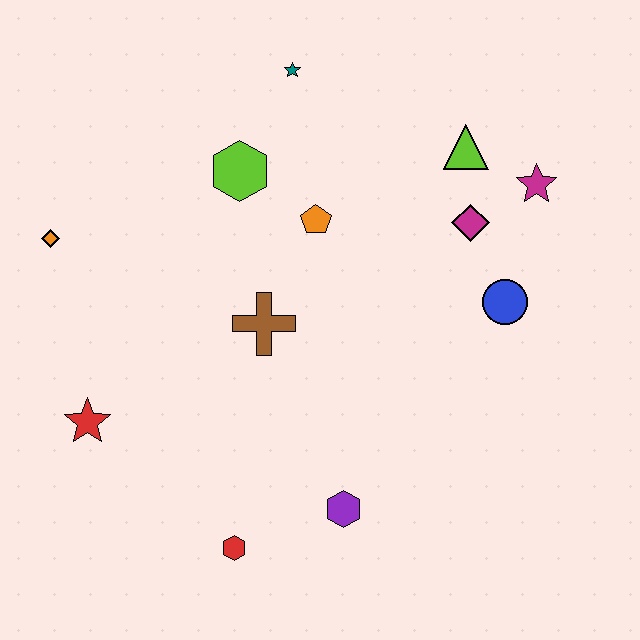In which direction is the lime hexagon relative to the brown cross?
The lime hexagon is above the brown cross.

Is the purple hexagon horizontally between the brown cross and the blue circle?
Yes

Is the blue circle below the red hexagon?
No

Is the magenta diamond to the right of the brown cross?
Yes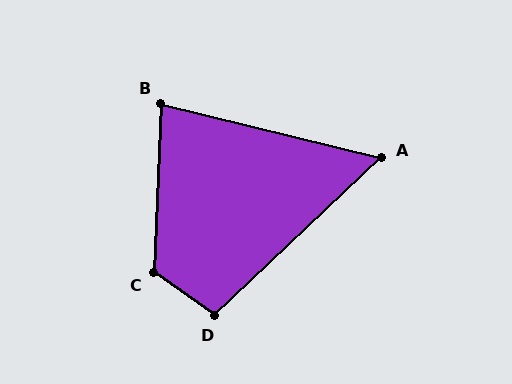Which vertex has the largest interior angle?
C, at approximately 123 degrees.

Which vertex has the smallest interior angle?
A, at approximately 57 degrees.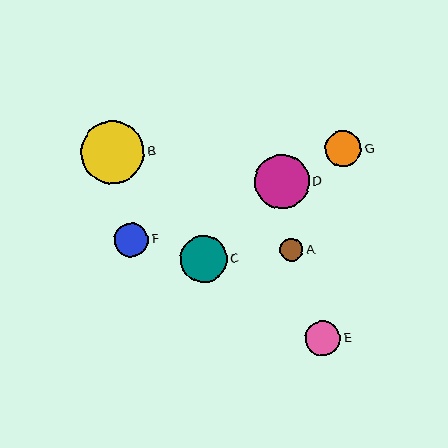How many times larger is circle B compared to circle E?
Circle B is approximately 1.8 times the size of circle E.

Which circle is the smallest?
Circle A is the smallest with a size of approximately 23 pixels.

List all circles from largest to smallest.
From largest to smallest: B, D, C, G, E, F, A.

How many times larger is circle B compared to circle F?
Circle B is approximately 1.8 times the size of circle F.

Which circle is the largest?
Circle B is the largest with a size of approximately 64 pixels.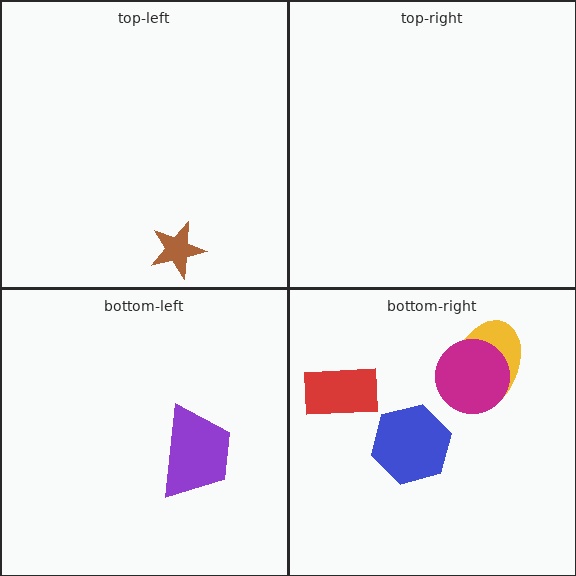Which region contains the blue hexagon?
The bottom-right region.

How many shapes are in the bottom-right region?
4.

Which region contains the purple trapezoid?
The bottom-left region.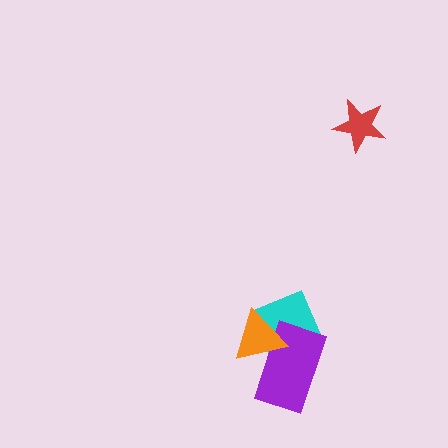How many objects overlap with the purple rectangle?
2 objects overlap with the purple rectangle.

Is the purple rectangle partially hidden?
Yes, it is partially covered by another shape.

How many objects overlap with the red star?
0 objects overlap with the red star.